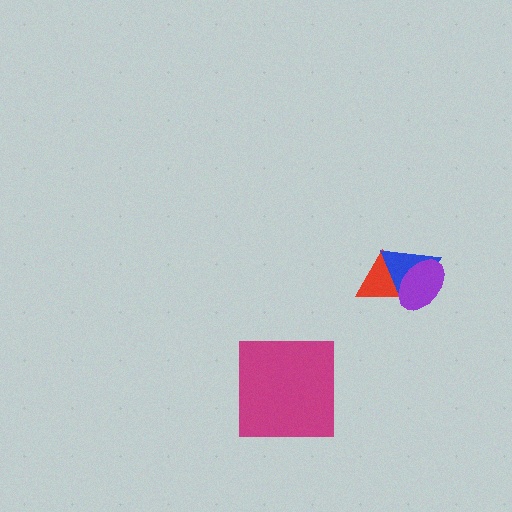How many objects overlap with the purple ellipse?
2 objects overlap with the purple ellipse.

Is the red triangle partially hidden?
Yes, it is partially covered by another shape.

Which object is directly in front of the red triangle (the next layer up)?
The blue triangle is directly in front of the red triangle.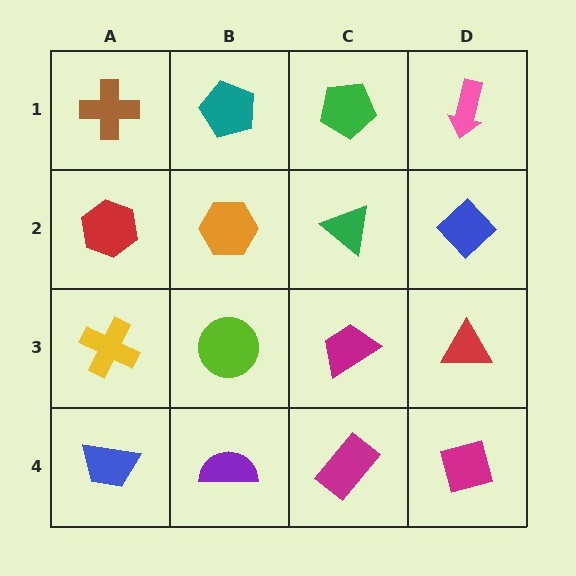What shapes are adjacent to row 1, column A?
A red hexagon (row 2, column A), a teal pentagon (row 1, column B).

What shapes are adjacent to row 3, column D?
A blue diamond (row 2, column D), a magenta diamond (row 4, column D), a magenta trapezoid (row 3, column C).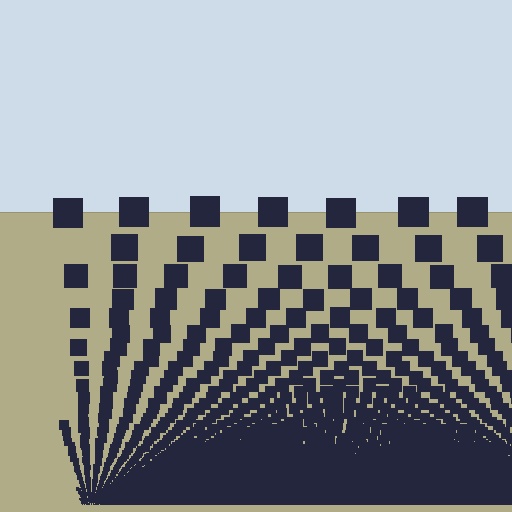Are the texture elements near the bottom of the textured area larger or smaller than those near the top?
Smaller. The gradient is inverted — elements near the bottom are smaller and denser.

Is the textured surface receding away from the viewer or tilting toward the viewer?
The surface appears to tilt toward the viewer. Texture elements get larger and sparser toward the top.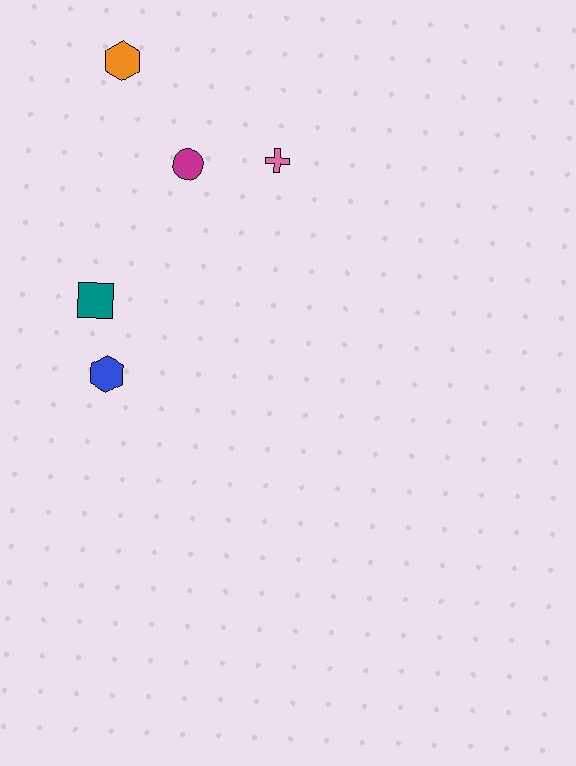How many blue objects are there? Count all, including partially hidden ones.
There is 1 blue object.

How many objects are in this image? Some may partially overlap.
There are 5 objects.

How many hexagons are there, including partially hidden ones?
There are 2 hexagons.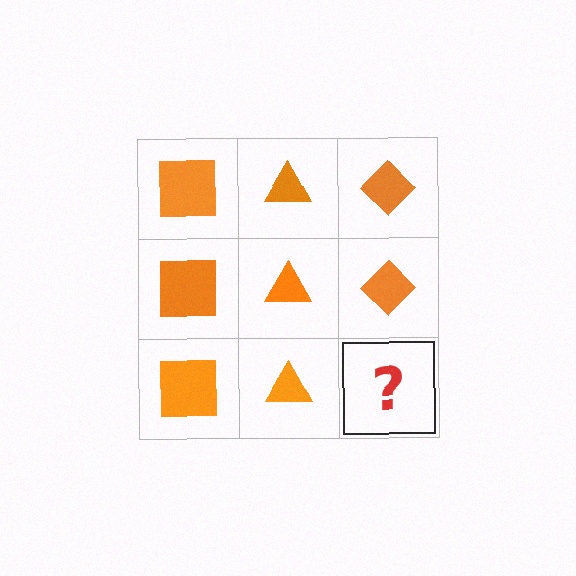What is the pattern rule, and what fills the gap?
The rule is that each column has a consistent shape. The gap should be filled with an orange diamond.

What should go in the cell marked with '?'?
The missing cell should contain an orange diamond.